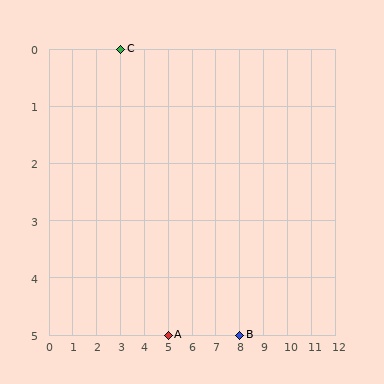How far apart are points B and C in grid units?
Points B and C are 5 columns and 5 rows apart (about 7.1 grid units diagonally).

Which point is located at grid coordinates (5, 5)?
Point A is at (5, 5).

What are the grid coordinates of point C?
Point C is at grid coordinates (3, 0).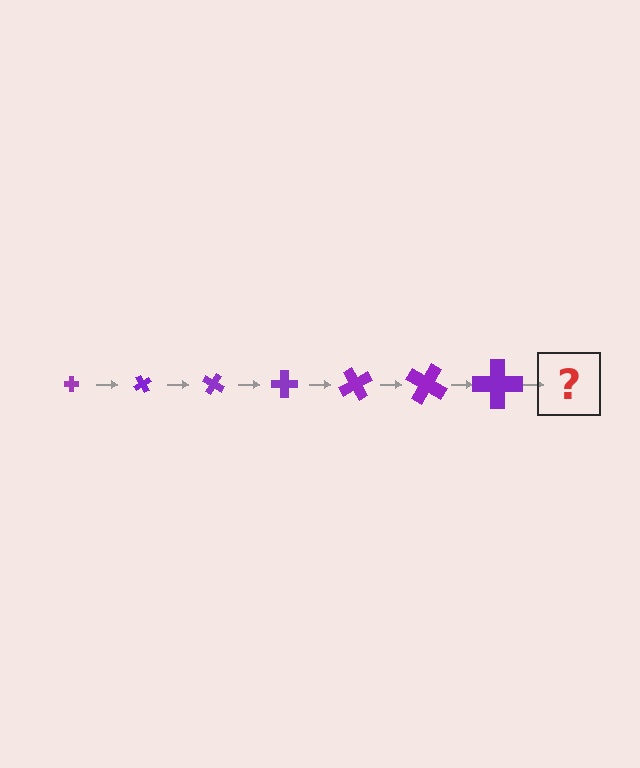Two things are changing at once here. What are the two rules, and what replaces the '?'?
The two rules are that the cross grows larger each step and it rotates 60 degrees each step. The '?' should be a cross, larger than the previous one and rotated 420 degrees from the start.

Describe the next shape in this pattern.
It should be a cross, larger than the previous one and rotated 420 degrees from the start.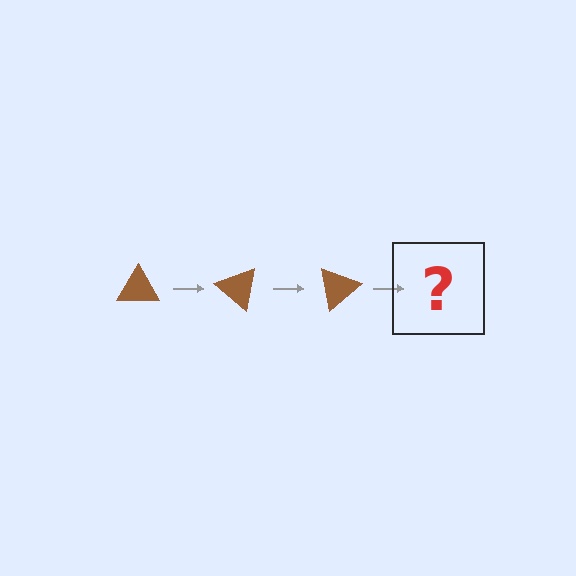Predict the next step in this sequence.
The next step is a brown triangle rotated 120 degrees.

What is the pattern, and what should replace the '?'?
The pattern is that the triangle rotates 40 degrees each step. The '?' should be a brown triangle rotated 120 degrees.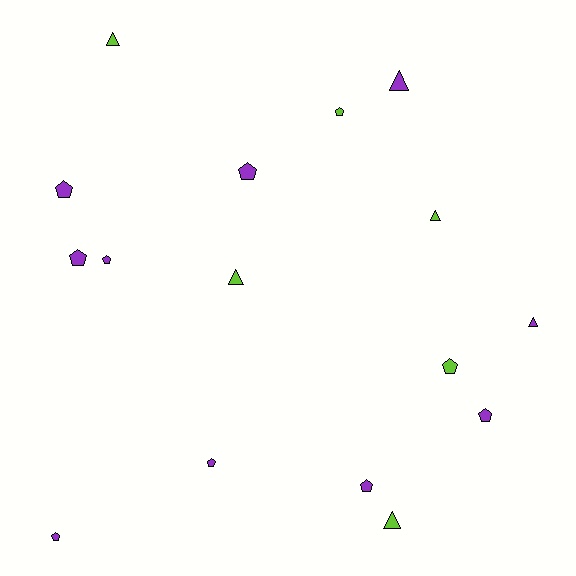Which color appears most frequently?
Purple, with 10 objects.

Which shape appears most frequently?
Pentagon, with 10 objects.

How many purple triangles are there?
There are 2 purple triangles.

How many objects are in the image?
There are 16 objects.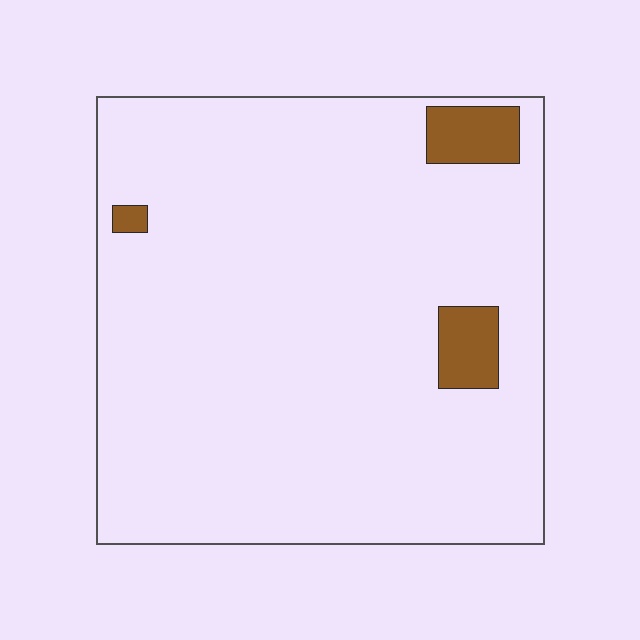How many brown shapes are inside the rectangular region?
3.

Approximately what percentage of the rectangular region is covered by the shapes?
Approximately 5%.